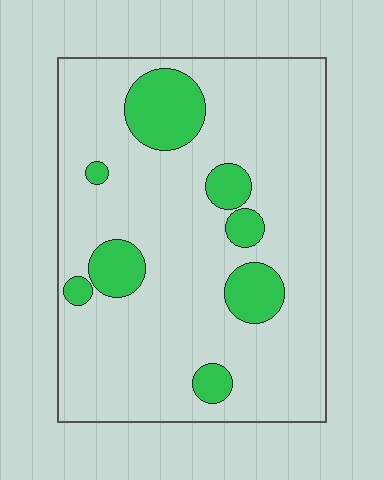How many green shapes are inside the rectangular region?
8.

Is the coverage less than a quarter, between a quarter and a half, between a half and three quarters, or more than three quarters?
Less than a quarter.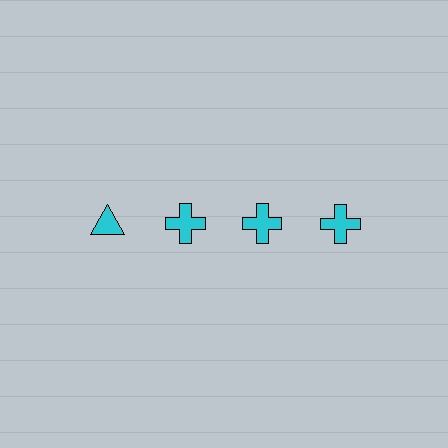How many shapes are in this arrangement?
There are 4 shapes arranged in a grid pattern.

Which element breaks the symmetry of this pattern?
The cyan triangle in the top row, leftmost column breaks the symmetry. All other shapes are cyan crosses.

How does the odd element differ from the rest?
It has a different shape: triangle instead of cross.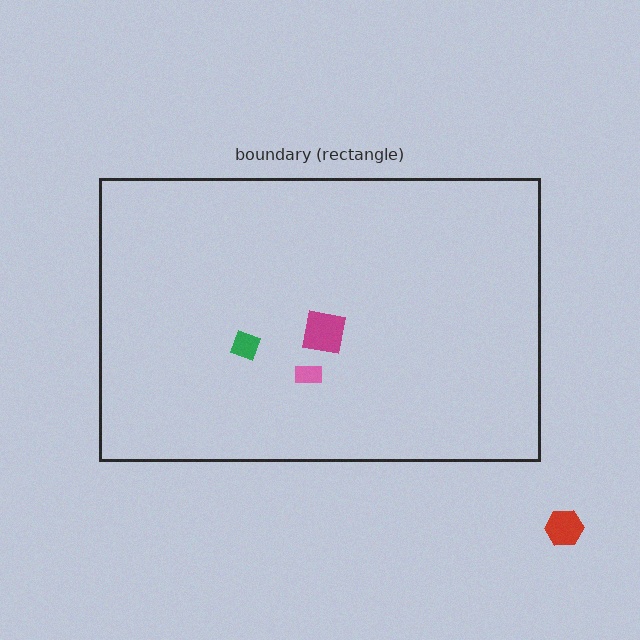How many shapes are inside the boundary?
3 inside, 1 outside.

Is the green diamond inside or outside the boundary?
Inside.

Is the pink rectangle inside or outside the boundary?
Inside.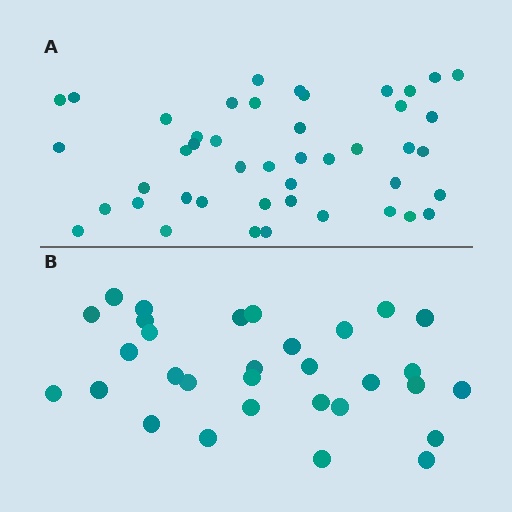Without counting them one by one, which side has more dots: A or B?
Region A (the top region) has more dots.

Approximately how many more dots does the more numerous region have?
Region A has approximately 15 more dots than region B.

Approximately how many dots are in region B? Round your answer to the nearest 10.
About 30 dots. (The exact count is 31, which rounds to 30.)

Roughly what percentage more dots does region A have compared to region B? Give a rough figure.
About 45% more.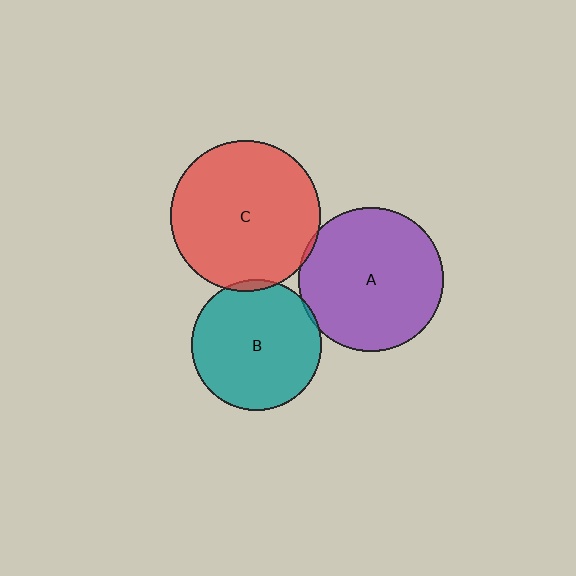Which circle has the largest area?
Circle C (red).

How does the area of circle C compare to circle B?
Approximately 1.3 times.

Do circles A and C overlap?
Yes.